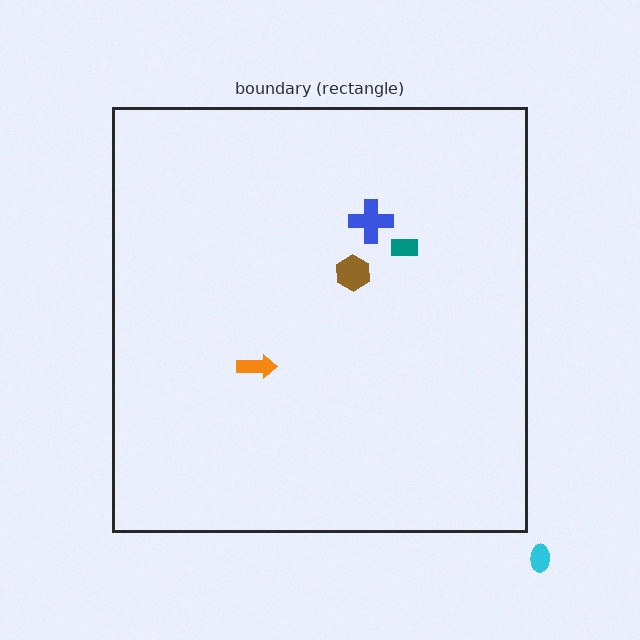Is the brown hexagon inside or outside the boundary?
Inside.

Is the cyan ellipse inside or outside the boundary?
Outside.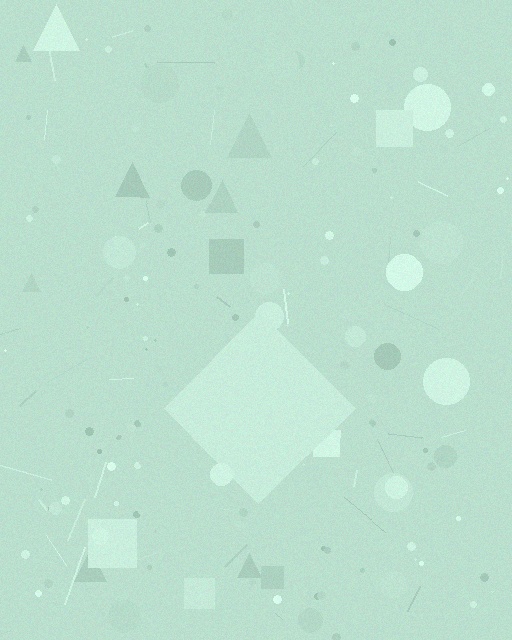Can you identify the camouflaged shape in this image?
The camouflaged shape is a diamond.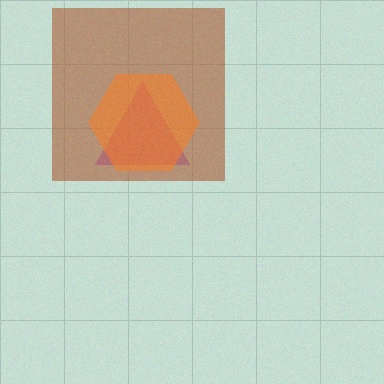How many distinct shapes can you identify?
There are 3 distinct shapes: a purple triangle, a brown square, an orange hexagon.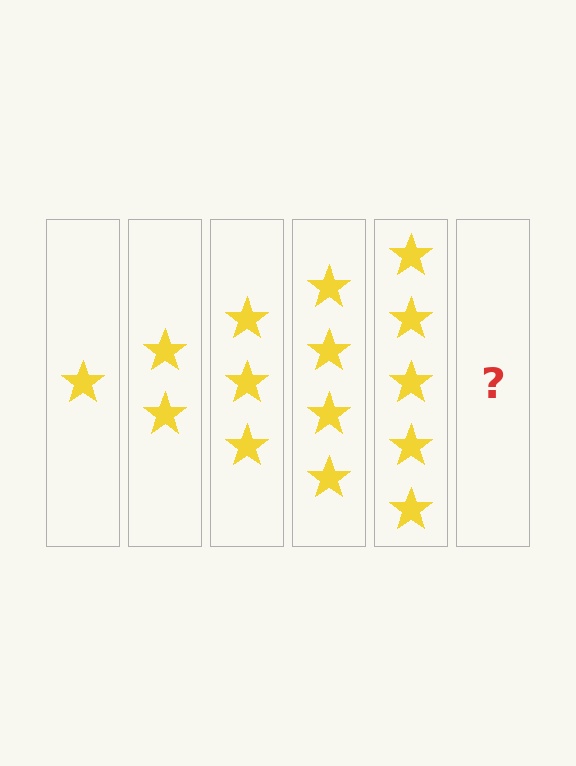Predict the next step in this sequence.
The next step is 6 stars.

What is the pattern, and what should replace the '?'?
The pattern is that each step adds one more star. The '?' should be 6 stars.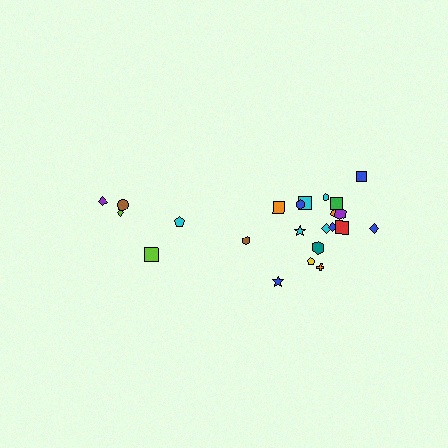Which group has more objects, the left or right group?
The right group.